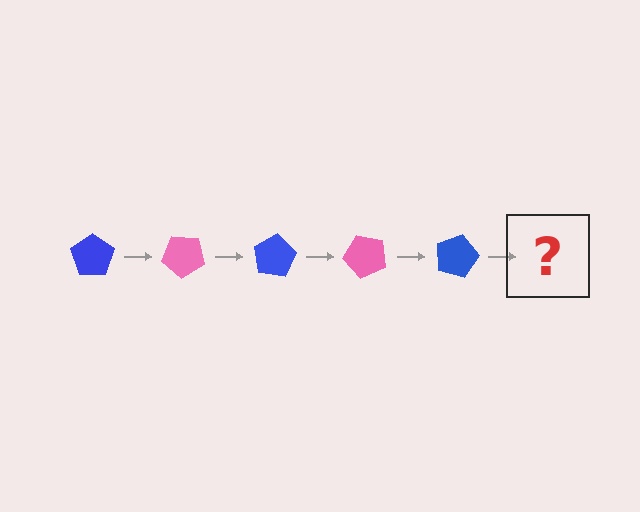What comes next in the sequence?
The next element should be a pink pentagon, rotated 200 degrees from the start.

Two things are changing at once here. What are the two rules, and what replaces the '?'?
The two rules are that it rotates 40 degrees each step and the color cycles through blue and pink. The '?' should be a pink pentagon, rotated 200 degrees from the start.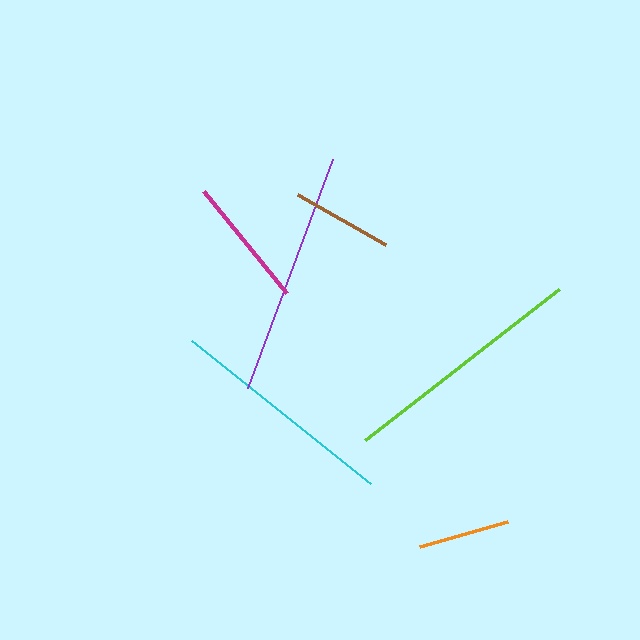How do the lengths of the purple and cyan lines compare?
The purple and cyan lines are approximately the same length.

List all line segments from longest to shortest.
From longest to shortest: lime, purple, cyan, magenta, brown, orange.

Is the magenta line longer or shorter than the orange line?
The magenta line is longer than the orange line.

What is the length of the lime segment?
The lime segment is approximately 246 pixels long.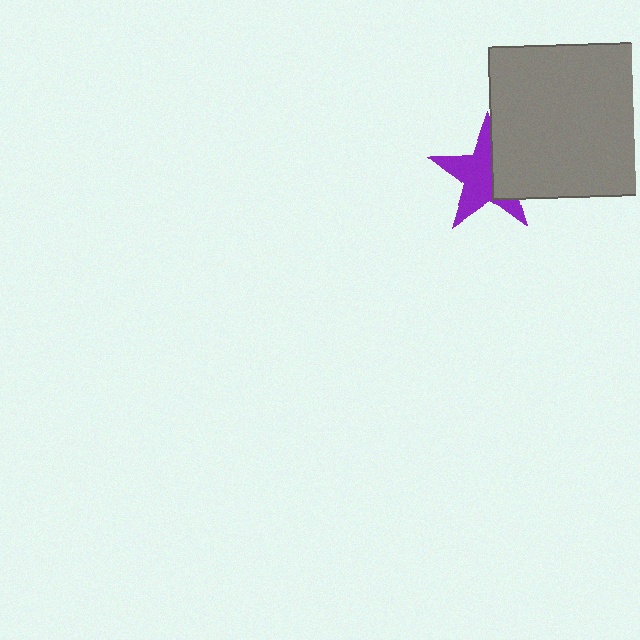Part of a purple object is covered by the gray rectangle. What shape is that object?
It is a star.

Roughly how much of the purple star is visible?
About half of it is visible (roughly 62%).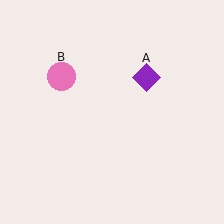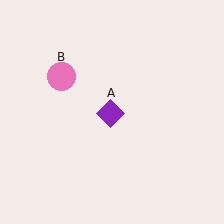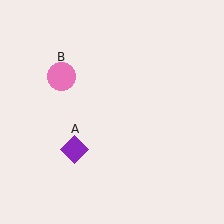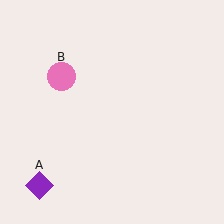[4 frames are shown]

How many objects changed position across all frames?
1 object changed position: purple diamond (object A).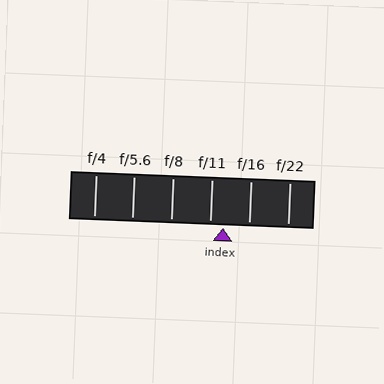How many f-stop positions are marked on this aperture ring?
There are 6 f-stop positions marked.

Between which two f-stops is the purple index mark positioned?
The index mark is between f/11 and f/16.